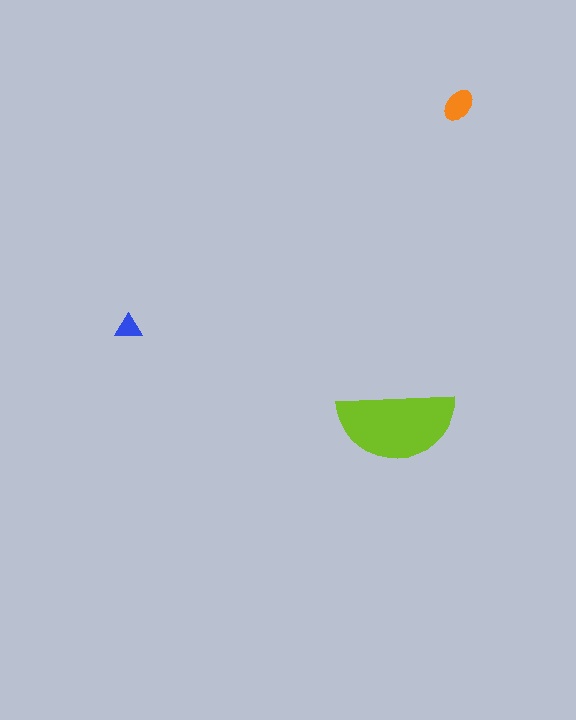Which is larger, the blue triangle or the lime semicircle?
The lime semicircle.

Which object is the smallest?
The blue triangle.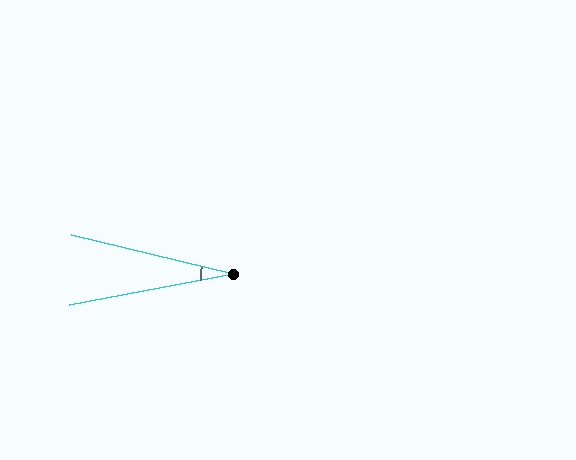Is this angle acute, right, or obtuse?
It is acute.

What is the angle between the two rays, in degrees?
Approximately 24 degrees.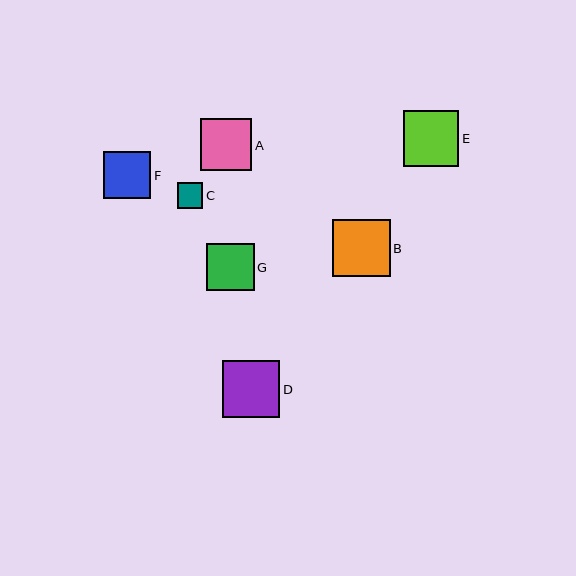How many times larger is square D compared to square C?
Square D is approximately 2.2 times the size of square C.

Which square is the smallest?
Square C is the smallest with a size of approximately 26 pixels.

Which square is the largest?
Square D is the largest with a size of approximately 57 pixels.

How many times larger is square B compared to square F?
Square B is approximately 1.2 times the size of square F.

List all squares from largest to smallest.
From largest to smallest: D, B, E, A, F, G, C.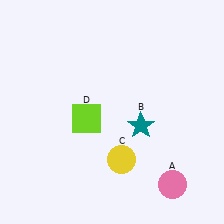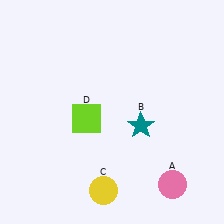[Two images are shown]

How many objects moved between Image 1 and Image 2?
1 object moved between the two images.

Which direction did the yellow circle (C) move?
The yellow circle (C) moved down.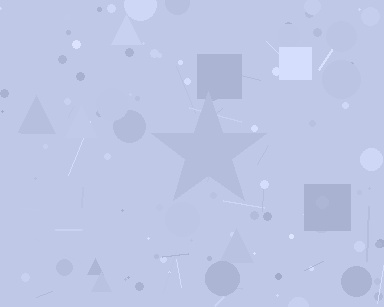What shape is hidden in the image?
A star is hidden in the image.